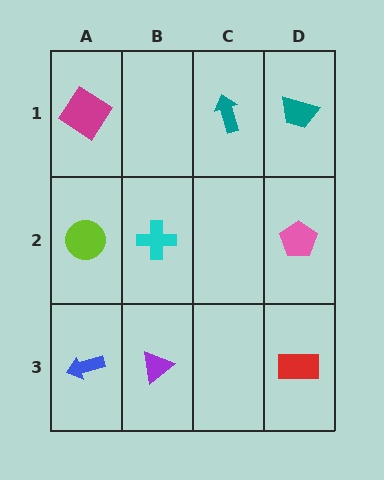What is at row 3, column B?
A purple triangle.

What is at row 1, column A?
A magenta diamond.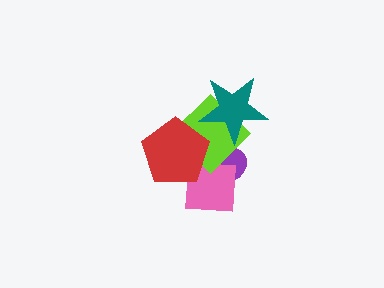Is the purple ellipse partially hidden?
Yes, it is partially covered by another shape.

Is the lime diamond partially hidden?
Yes, it is partially covered by another shape.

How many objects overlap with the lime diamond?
4 objects overlap with the lime diamond.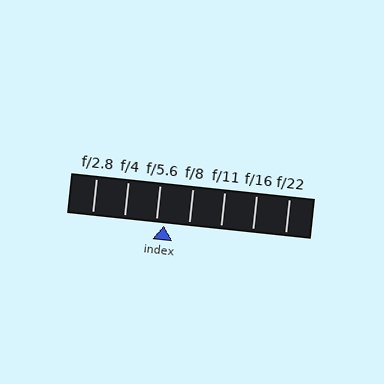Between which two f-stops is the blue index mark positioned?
The index mark is between f/5.6 and f/8.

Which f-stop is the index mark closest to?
The index mark is closest to f/5.6.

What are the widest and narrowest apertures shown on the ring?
The widest aperture shown is f/2.8 and the narrowest is f/22.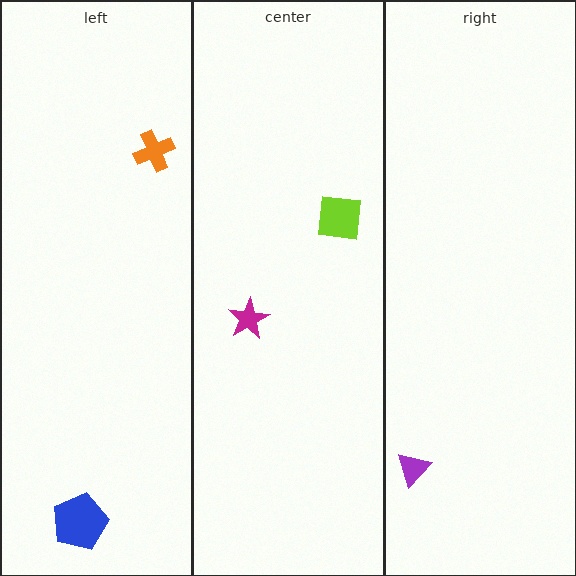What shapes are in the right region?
The purple triangle.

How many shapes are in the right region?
1.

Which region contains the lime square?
The center region.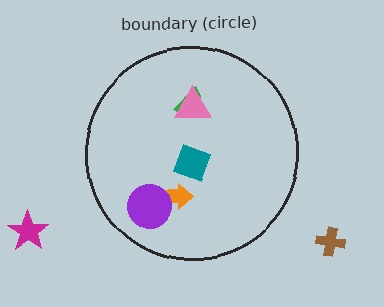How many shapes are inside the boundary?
5 inside, 2 outside.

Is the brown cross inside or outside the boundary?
Outside.